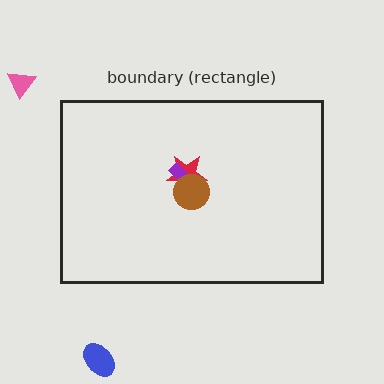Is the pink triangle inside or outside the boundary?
Outside.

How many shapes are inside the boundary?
3 inside, 2 outside.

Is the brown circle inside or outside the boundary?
Inside.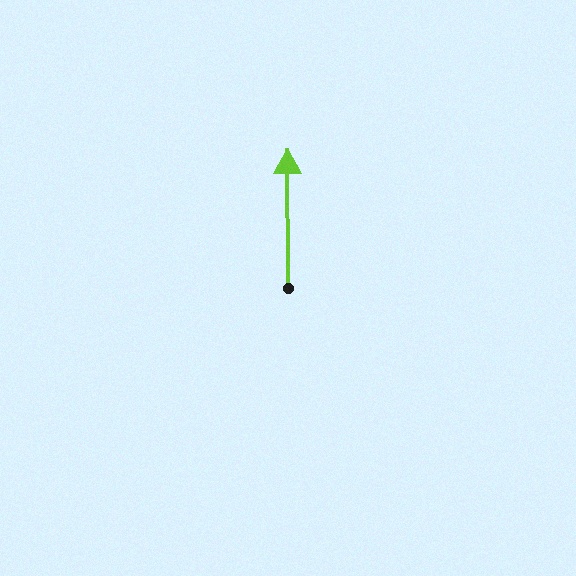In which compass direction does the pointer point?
North.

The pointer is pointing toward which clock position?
Roughly 12 o'clock.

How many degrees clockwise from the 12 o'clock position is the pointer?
Approximately 360 degrees.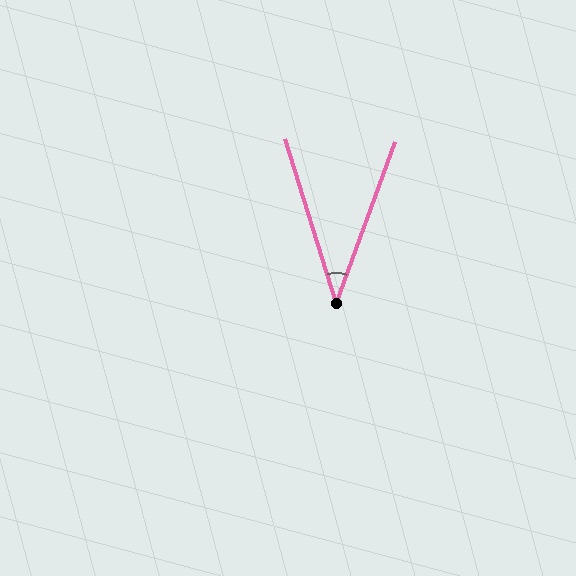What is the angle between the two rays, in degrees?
Approximately 37 degrees.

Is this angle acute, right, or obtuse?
It is acute.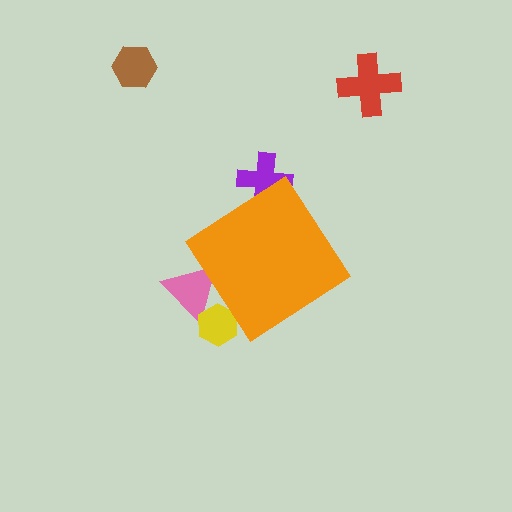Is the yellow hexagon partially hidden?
Yes, the yellow hexagon is partially hidden behind the orange diamond.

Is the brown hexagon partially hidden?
No, the brown hexagon is fully visible.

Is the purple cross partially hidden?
Yes, the purple cross is partially hidden behind the orange diamond.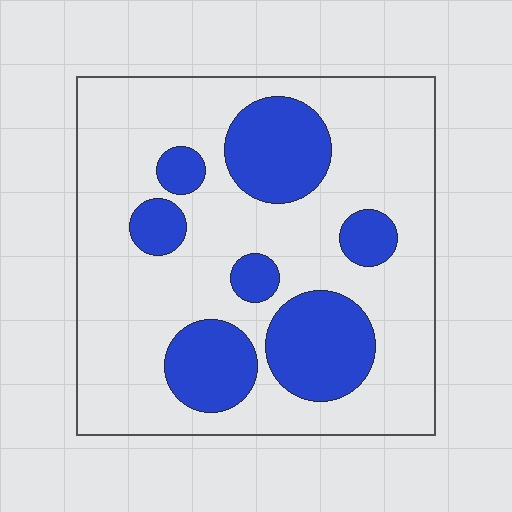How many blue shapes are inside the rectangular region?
7.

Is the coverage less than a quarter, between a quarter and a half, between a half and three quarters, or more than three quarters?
Between a quarter and a half.